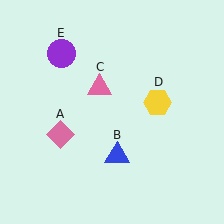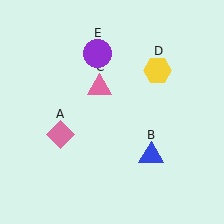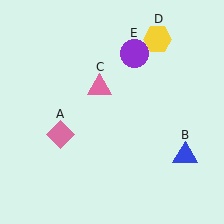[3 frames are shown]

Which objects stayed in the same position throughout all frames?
Pink diamond (object A) and pink triangle (object C) remained stationary.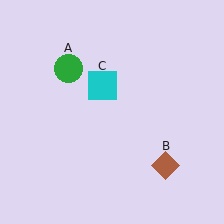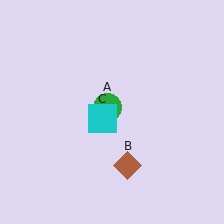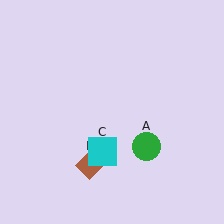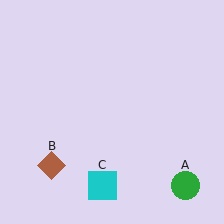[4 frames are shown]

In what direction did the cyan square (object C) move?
The cyan square (object C) moved down.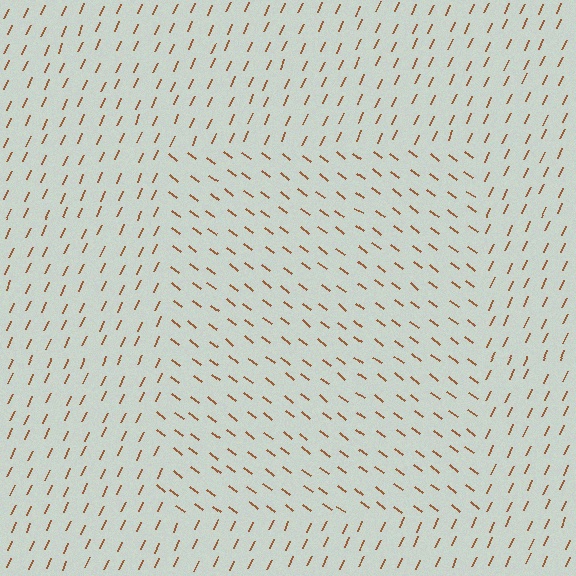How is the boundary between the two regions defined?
The boundary is defined purely by a change in line orientation (approximately 77 degrees difference). All lines are the same color and thickness.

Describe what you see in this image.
The image is filled with small brown line segments. A rectangle region in the image has lines oriented differently from the surrounding lines, creating a visible texture boundary.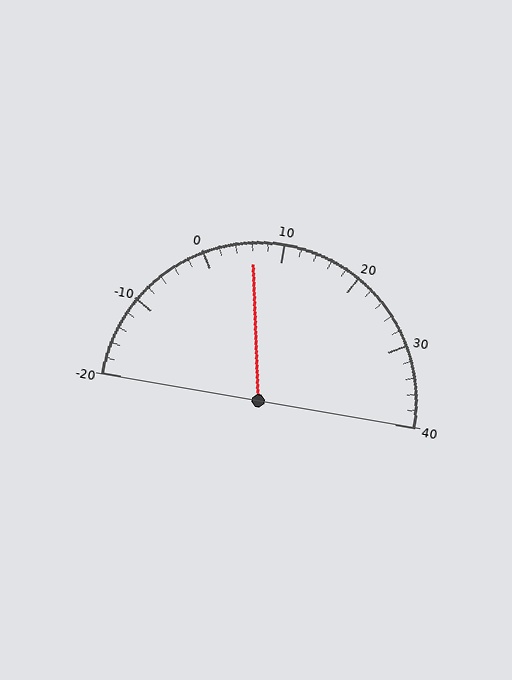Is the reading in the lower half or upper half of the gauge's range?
The reading is in the lower half of the range (-20 to 40).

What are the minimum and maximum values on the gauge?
The gauge ranges from -20 to 40.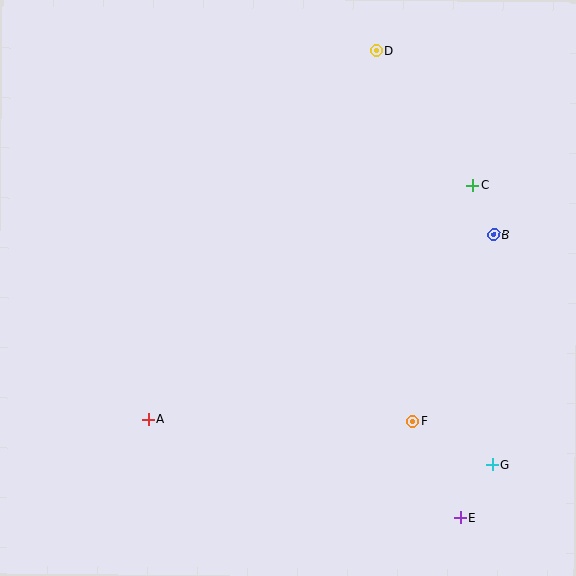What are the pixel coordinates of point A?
Point A is at (148, 419).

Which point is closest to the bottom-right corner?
Point E is closest to the bottom-right corner.